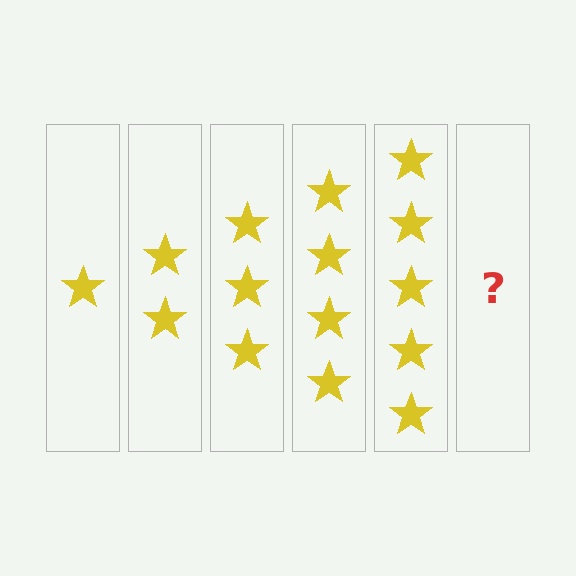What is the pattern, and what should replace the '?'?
The pattern is that each step adds one more star. The '?' should be 6 stars.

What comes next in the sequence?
The next element should be 6 stars.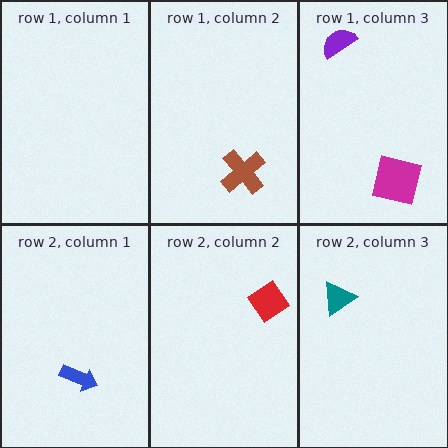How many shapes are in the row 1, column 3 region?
2.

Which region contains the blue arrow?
The row 2, column 1 region.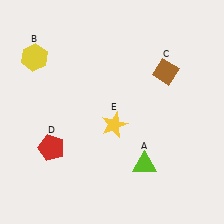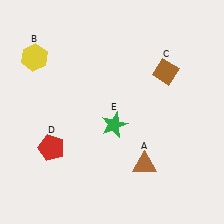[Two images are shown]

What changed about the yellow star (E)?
In Image 1, E is yellow. In Image 2, it changed to green.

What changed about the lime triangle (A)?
In Image 1, A is lime. In Image 2, it changed to brown.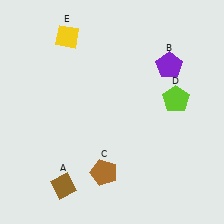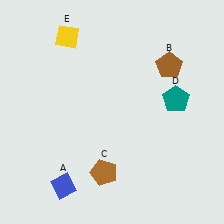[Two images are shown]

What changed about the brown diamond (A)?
In Image 1, A is brown. In Image 2, it changed to blue.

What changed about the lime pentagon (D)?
In Image 1, D is lime. In Image 2, it changed to teal.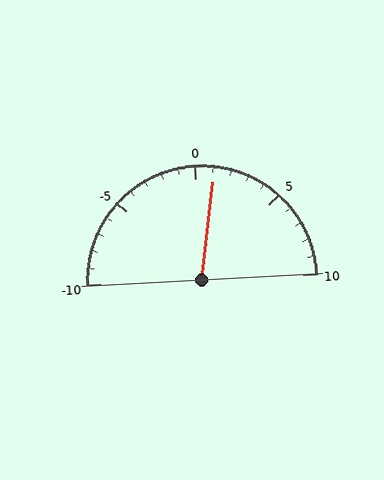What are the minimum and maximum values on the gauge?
The gauge ranges from -10 to 10.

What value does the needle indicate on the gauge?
The needle indicates approximately 1.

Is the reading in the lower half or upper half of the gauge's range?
The reading is in the upper half of the range (-10 to 10).